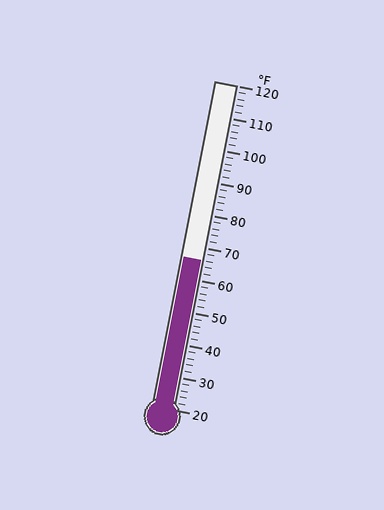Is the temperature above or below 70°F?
The temperature is below 70°F.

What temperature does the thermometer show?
The thermometer shows approximately 66°F.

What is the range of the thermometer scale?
The thermometer scale ranges from 20°F to 120°F.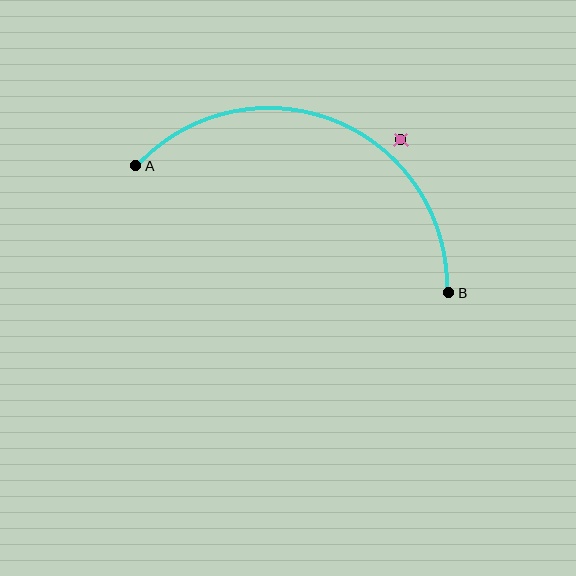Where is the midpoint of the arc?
The arc midpoint is the point on the curve farthest from the straight line joining A and B. It sits above that line.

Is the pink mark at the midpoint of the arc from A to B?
No — the pink mark does not lie on the arc at all. It sits slightly outside the curve.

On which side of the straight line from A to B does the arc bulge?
The arc bulges above the straight line connecting A and B.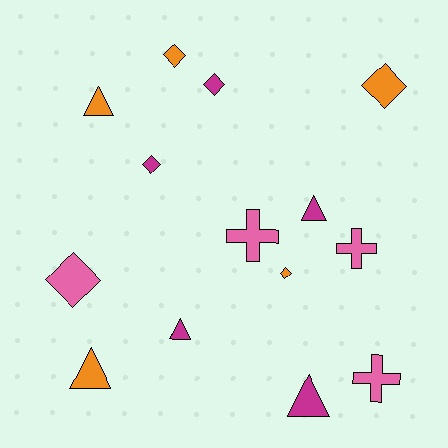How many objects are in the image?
There are 14 objects.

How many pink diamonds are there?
There is 1 pink diamond.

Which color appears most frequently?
Orange, with 5 objects.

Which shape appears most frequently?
Diamond, with 6 objects.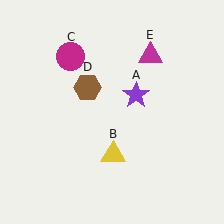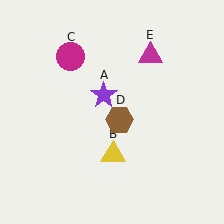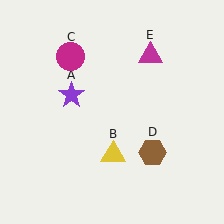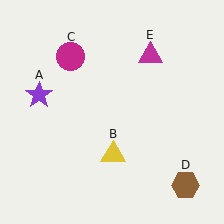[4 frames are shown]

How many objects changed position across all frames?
2 objects changed position: purple star (object A), brown hexagon (object D).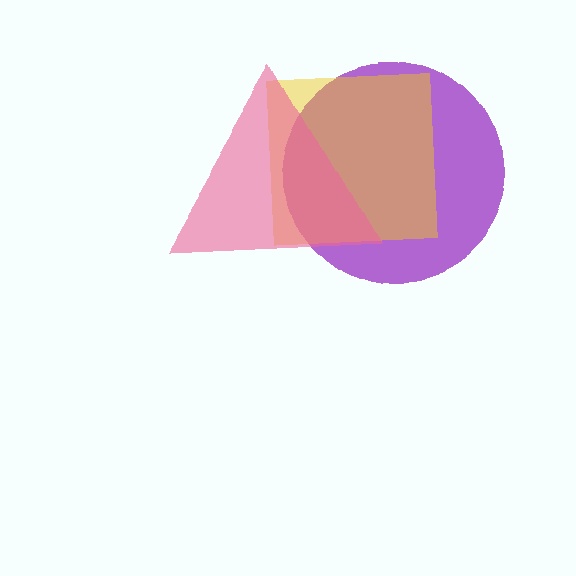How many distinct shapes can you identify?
There are 3 distinct shapes: a purple circle, a yellow square, a pink triangle.